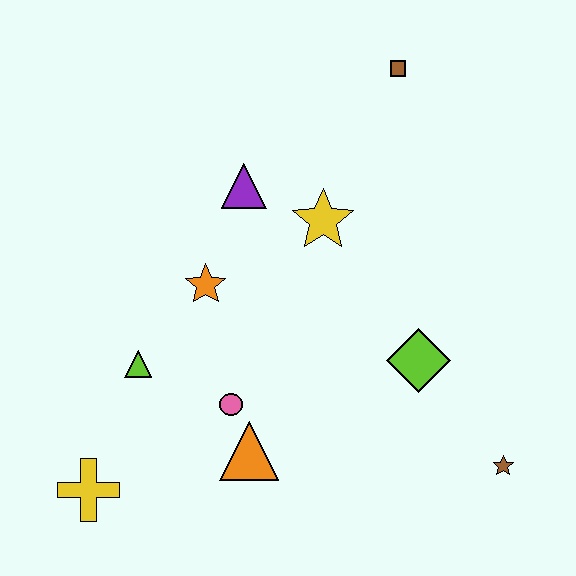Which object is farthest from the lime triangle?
The brown square is farthest from the lime triangle.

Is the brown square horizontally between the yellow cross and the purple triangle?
No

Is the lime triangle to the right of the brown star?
No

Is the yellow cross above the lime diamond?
No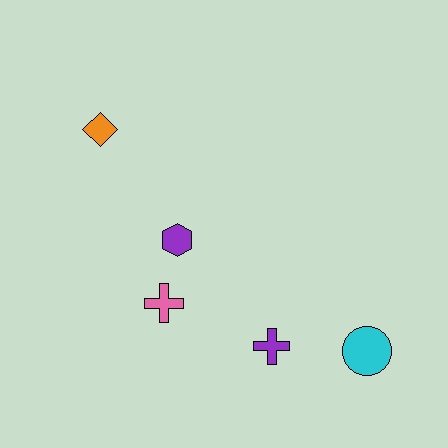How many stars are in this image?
There are no stars.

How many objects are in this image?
There are 5 objects.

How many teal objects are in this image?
There are no teal objects.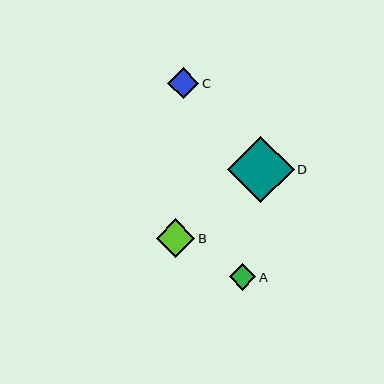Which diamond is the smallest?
Diamond A is the smallest with a size of approximately 27 pixels.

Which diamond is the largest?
Diamond D is the largest with a size of approximately 66 pixels.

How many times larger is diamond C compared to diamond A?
Diamond C is approximately 1.2 times the size of diamond A.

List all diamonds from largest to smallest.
From largest to smallest: D, B, C, A.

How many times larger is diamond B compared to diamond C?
Diamond B is approximately 1.2 times the size of diamond C.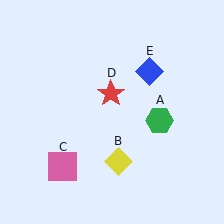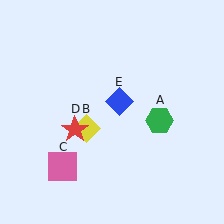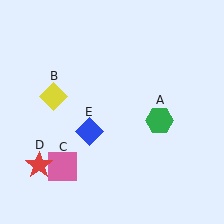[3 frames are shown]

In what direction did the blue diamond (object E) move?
The blue diamond (object E) moved down and to the left.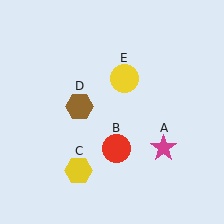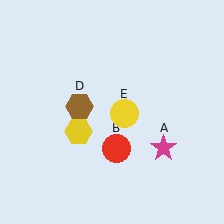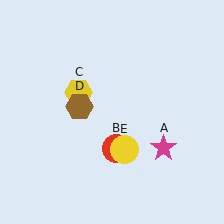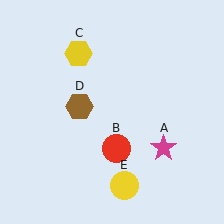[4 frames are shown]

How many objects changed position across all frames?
2 objects changed position: yellow hexagon (object C), yellow circle (object E).